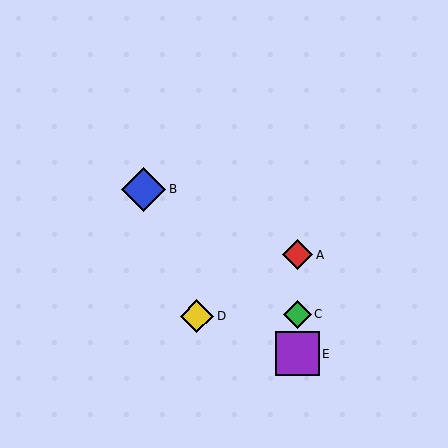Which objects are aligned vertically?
Objects A, C, E are aligned vertically.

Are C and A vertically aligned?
Yes, both are at x≈297.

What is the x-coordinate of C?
Object C is at x≈297.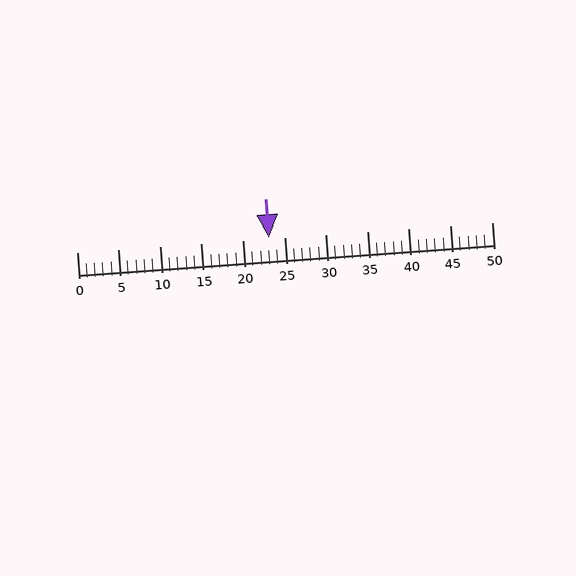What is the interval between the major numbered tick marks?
The major tick marks are spaced 5 units apart.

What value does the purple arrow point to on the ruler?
The purple arrow points to approximately 23.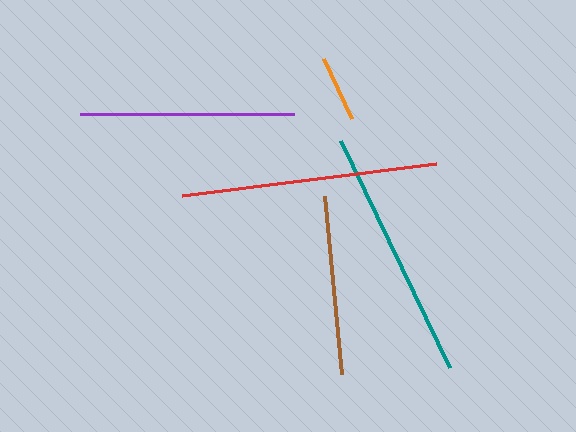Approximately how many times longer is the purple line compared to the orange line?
The purple line is approximately 3.2 times the length of the orange line.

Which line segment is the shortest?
The orange line is the shortest at approximately 67 pixels.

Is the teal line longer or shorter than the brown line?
The teal line is longer than the brown line.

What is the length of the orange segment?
The orange segment is approximately 67 pixels long.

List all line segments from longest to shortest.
From longest to shortest: red, teal, purple, brown, orange.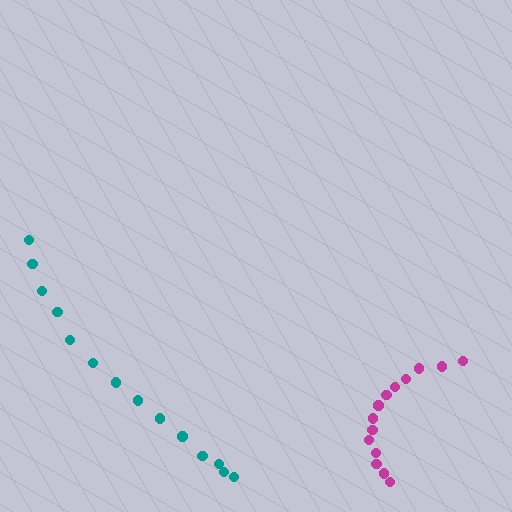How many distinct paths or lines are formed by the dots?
There are 2 distinct paths.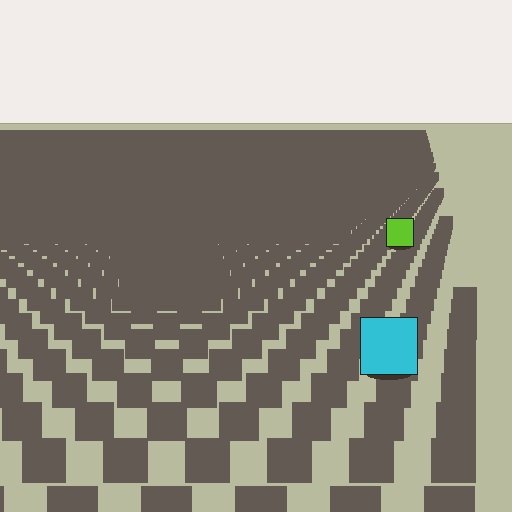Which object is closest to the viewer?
The cyan square is closest. The texture marks near it are larger and more spread out.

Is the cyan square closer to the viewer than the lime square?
Yes. The cyan square is closer — you can tell from the texture gradient: the ground texture is coarser near it.